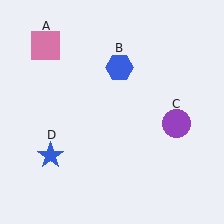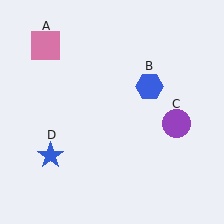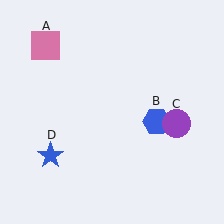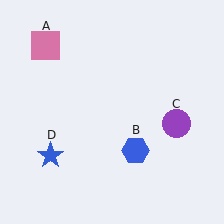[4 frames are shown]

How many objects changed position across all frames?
1 object changed position: blue hexagon (object B).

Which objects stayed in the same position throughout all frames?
Pink square (object A) and purple circle (object C) and blue star (object D) remained stationary.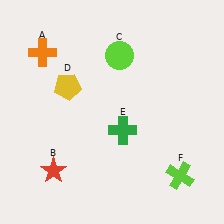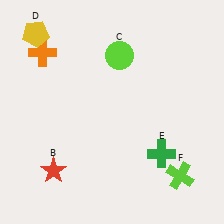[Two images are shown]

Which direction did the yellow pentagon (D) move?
The yellow pentagon (D) moved up.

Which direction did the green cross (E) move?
The green cross (E) moved right.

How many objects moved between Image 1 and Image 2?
2 objects moved between the two images.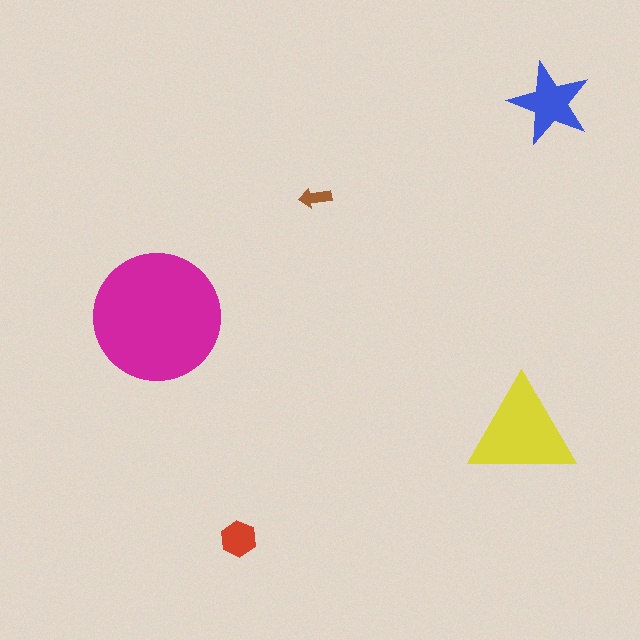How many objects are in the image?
There are 5 objects in the image.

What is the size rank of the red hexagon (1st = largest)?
4th.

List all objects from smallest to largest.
The brown arrow, the red hexagon, the blue star, the yellow triangle, the magenta circle.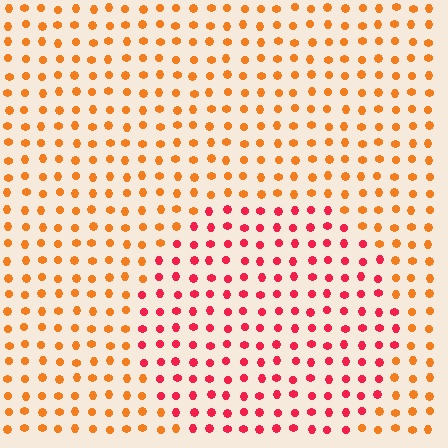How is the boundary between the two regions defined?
The boundary is defined purely by a slight shift in hue (about 39 degrees). Spacing, size, and orientation are identical on both sides.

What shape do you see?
I see a circle.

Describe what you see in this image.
The image is filled with small orange elements in a uniform arrangement. A circle-shaped region is visible where the elements are tinted to a slightly different hue, forming a subtle color boundary.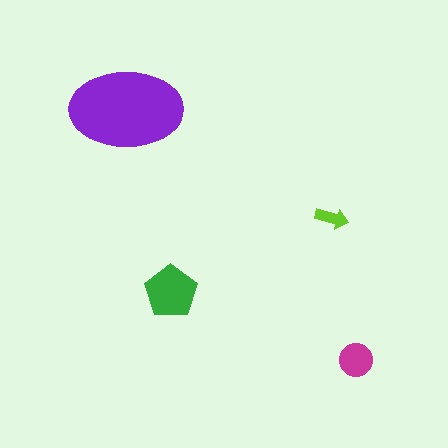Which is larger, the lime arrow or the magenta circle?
The magenta circle.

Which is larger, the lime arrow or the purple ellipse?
The purple ellipse.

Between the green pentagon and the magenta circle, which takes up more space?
The green pentagon.